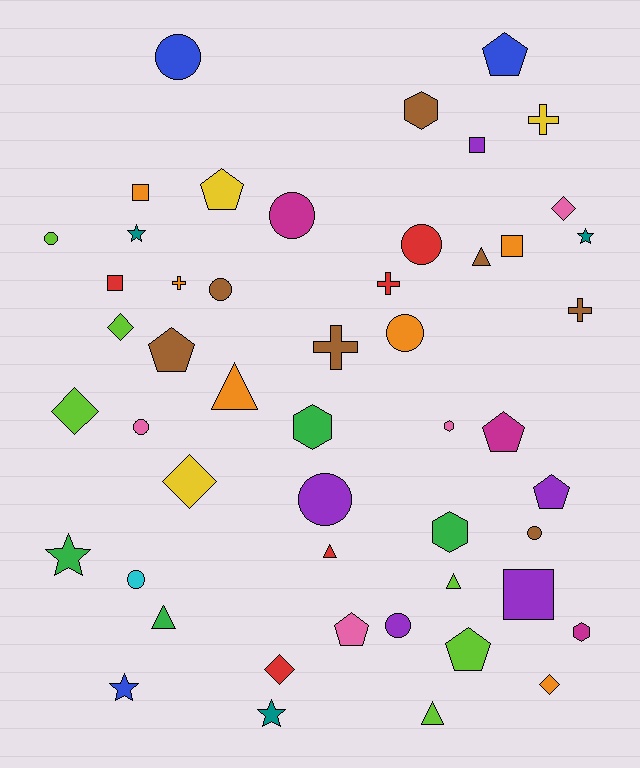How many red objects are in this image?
There are 5 red objects.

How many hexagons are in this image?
There are 5 hexagons.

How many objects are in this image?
There are 50 objects.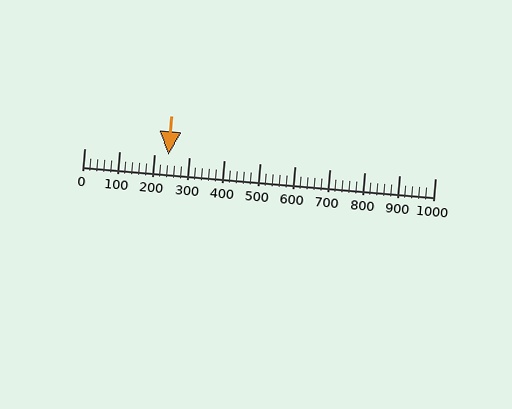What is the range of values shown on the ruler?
The ruler shows values from 0 to 1000.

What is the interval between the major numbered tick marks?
The major tick marks are spaced 100 units apart.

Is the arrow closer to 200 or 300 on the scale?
The arrow is closer to 200.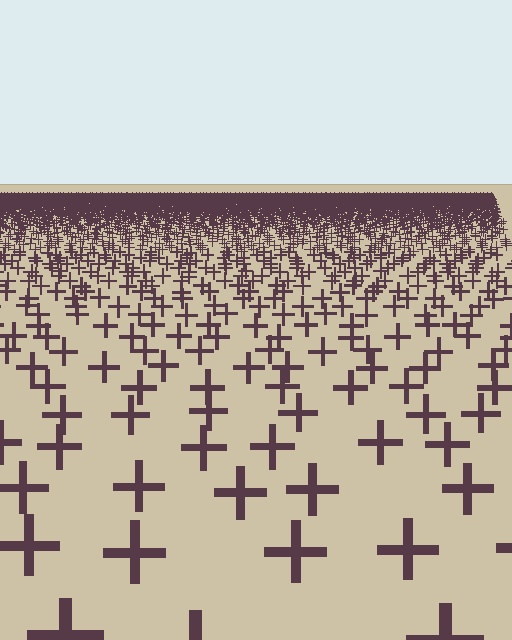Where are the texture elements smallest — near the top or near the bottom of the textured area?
Near the top.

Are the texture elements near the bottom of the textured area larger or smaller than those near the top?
Larger. Near the bottom, elements are closer to the viewer and appear at a bigger on-screen size.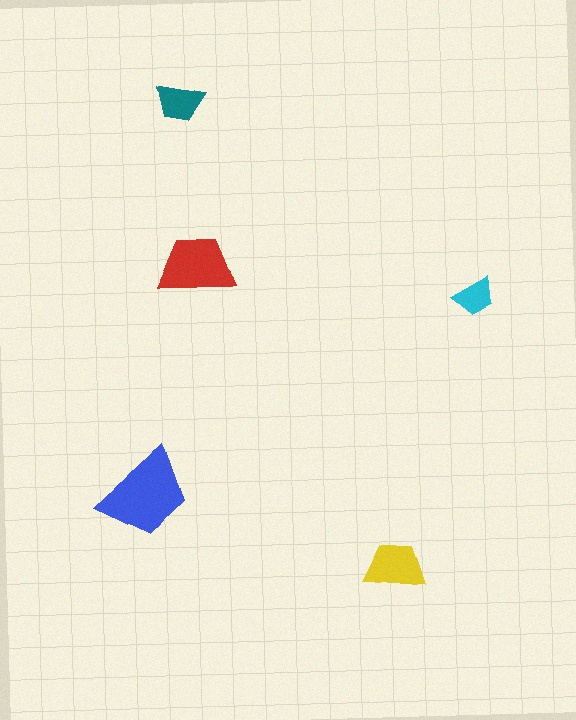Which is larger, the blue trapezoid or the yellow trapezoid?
The blue one.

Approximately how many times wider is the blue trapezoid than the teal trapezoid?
About 2 times wider.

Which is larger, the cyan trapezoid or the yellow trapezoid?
The yellow one.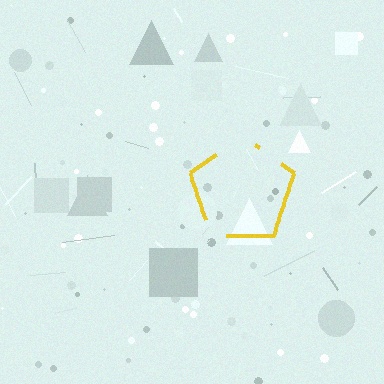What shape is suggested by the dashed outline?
The dashed outline suggests a pentagon.